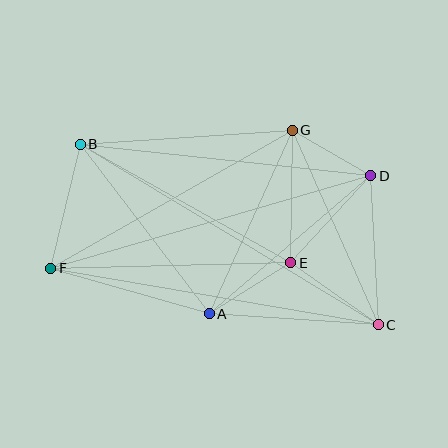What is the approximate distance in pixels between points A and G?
The distance between A and G is approximately 201 pixels.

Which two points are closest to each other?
Points D and G are closest to each other.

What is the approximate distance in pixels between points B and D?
The distance between B and D is approximately 292 pixels.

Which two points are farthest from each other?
Points B and C are farthest from each other.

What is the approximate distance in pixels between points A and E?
The distance between A and E is approximately 96 pixels.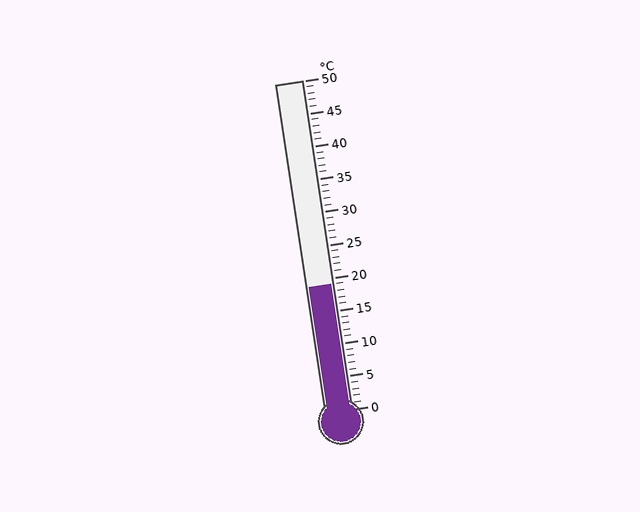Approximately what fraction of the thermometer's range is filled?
The thermometer is filled to approximately 40% of its range.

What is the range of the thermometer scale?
The thermometer scale ranges from 0°C to 50°C.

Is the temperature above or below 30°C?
The temperature is below 30°C.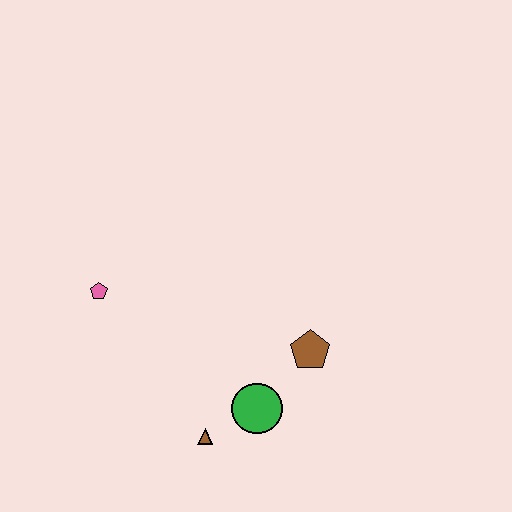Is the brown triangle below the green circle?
Yes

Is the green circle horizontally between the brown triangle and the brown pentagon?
Yes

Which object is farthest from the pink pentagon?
The brown pentagon is farthest from the pink pentagon.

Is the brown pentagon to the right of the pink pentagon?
Yes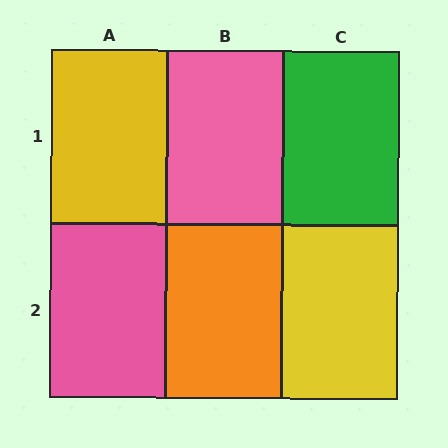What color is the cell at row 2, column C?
Yellow.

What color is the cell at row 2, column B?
Orange.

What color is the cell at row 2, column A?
Pink.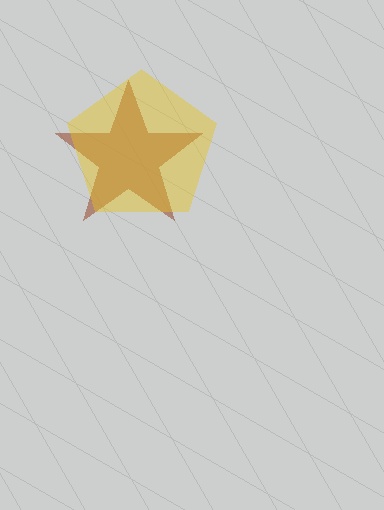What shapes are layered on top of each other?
The layered shapes are: a brown star, a yellow pentagon.